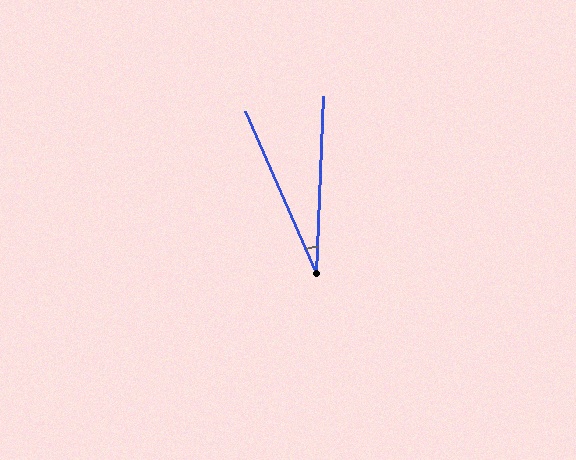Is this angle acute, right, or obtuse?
It is acute.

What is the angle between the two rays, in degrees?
Approximately 26 degrees.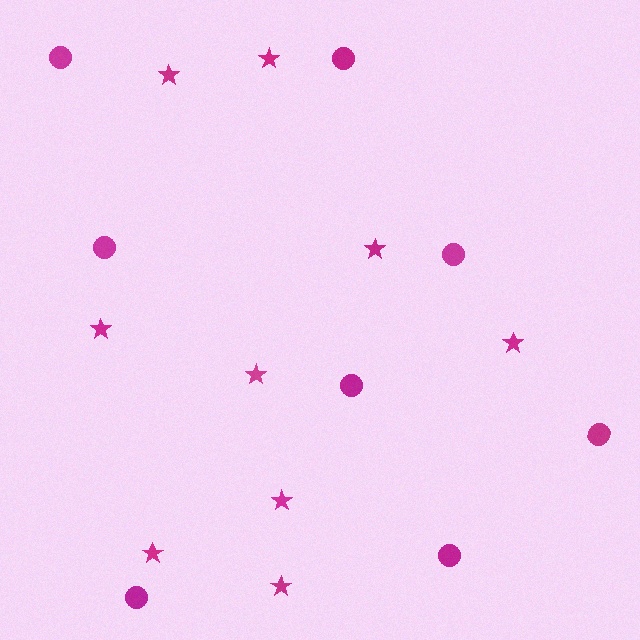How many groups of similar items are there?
There are 2 groups: one group of stars (9) and one group of circles (8).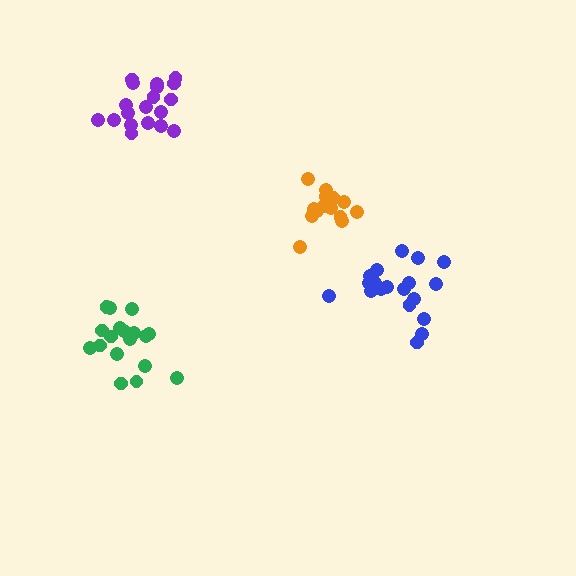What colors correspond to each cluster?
The clusters are colored: blue, orange, green, purple.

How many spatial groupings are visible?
There are 4 spatial groupings.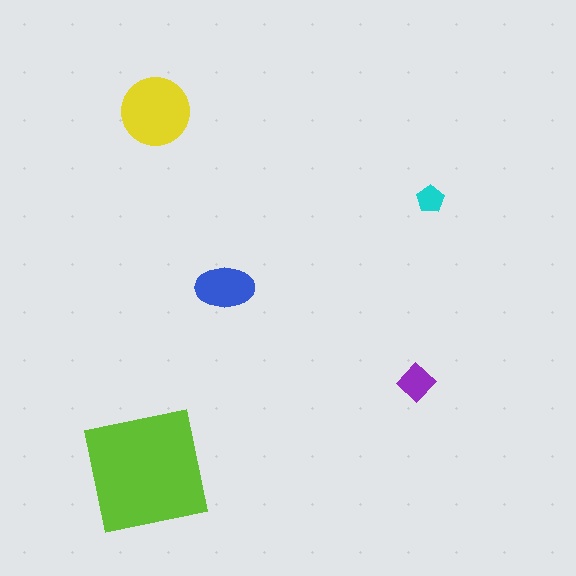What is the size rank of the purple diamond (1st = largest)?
4th.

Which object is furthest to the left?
The lime square is leftmost.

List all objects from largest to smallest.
The lime square, the yellow circle, the blue ellipse, the purple diamond, the cyan pentagon.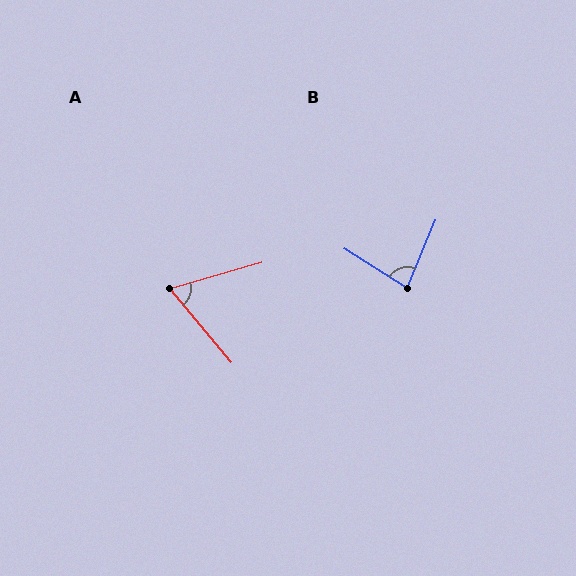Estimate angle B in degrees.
Approximately 80 degrees.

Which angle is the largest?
B, at approximately 80 degrees.